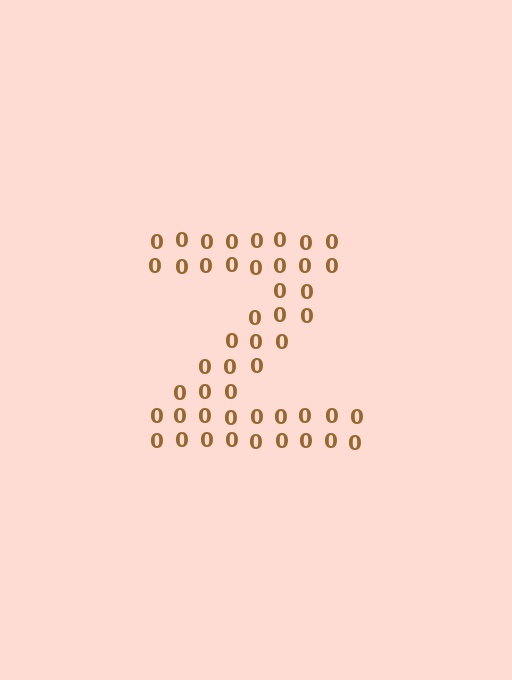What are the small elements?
The small elements are digit 0's.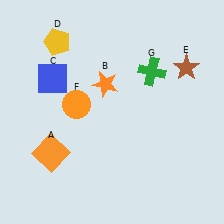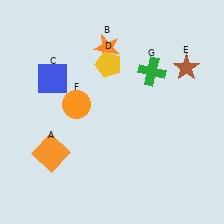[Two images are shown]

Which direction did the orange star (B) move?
The orange star (B) moved up.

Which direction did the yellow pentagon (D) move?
The yellow pentagon (D) moved right.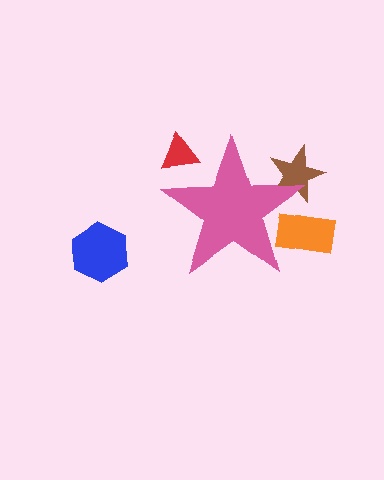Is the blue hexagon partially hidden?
No, the blue hexagon is fully visible.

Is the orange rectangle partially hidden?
Yes, the orange rectangle is partially hidden behind the pink star.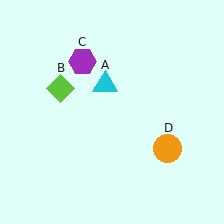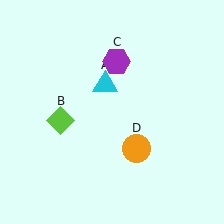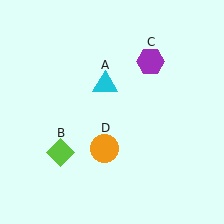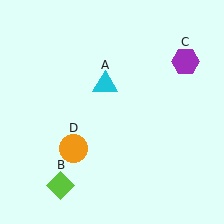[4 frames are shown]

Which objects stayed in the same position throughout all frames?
Cyan triangle (object A) remained stationary.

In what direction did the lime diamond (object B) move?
The lime diamond (object B) moved down.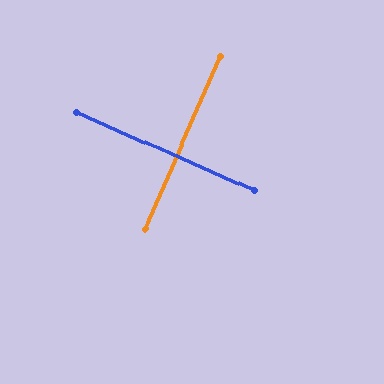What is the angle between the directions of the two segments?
Approximately 90 degrees.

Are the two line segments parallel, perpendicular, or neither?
Perpendicular — they meet at approximately 90°.